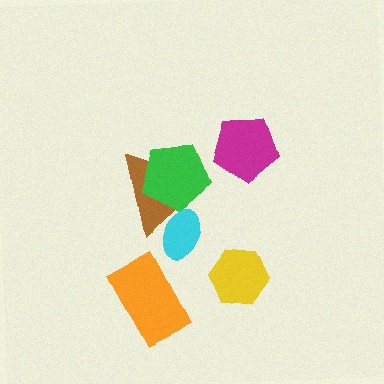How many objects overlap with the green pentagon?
1 object overlaps with the green pentagon.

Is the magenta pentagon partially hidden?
No, no other shape covers it.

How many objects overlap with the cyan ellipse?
1 object overlaps with the cyan ellipse.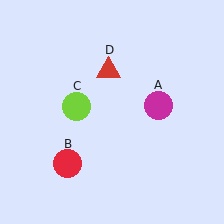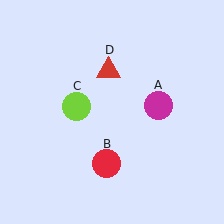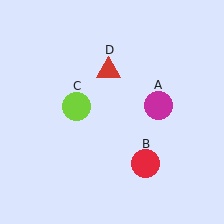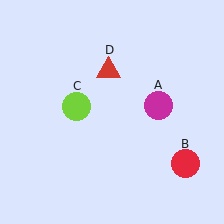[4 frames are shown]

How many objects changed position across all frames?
1 object changed position: red circle (object B).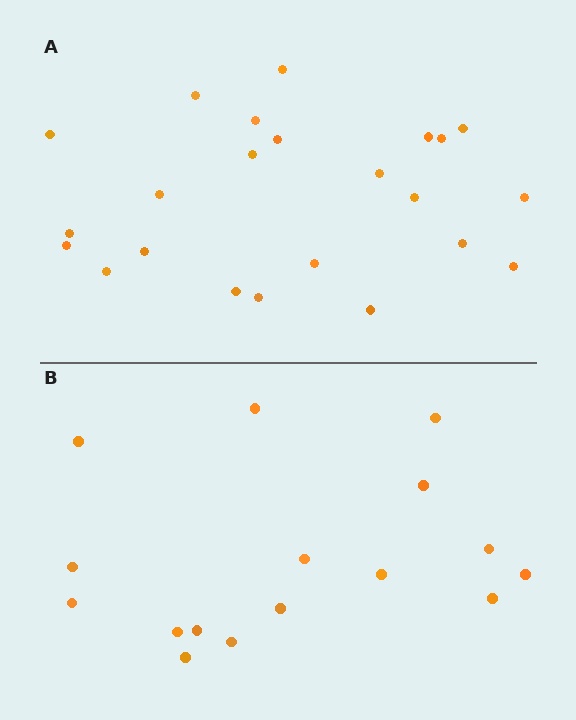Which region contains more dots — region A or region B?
Region A (the top region) has more dots.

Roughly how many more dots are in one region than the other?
Region A has roughly 8 or so more dots than region B.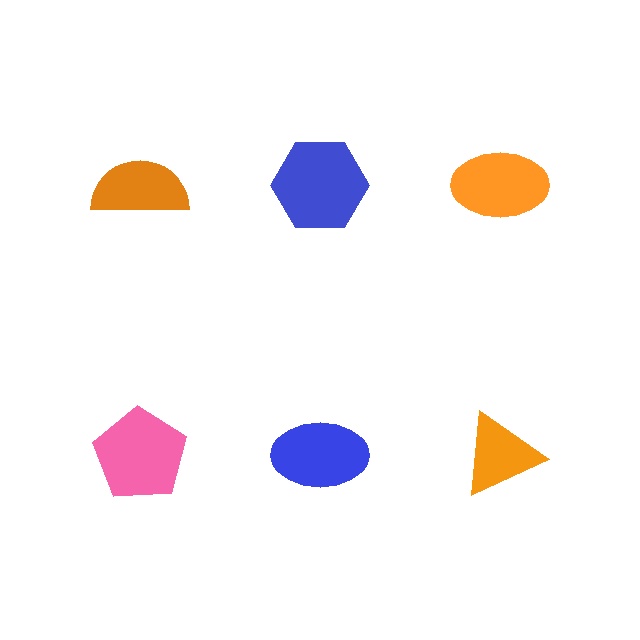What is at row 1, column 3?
An orange ellipse.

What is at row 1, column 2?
A blue hexagon.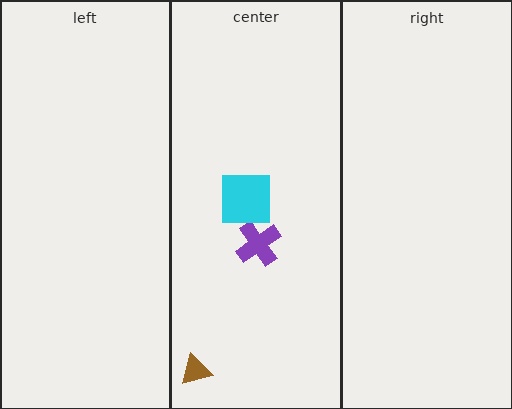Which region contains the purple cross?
The center region.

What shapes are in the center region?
The purple cross, the cyan square, the brown triangle.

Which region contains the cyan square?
The center region.